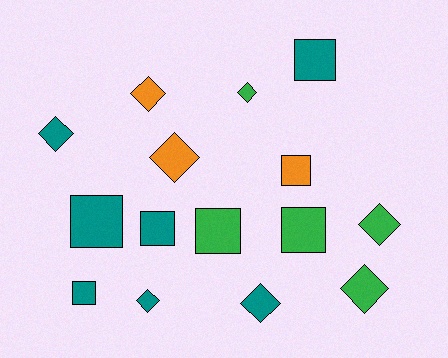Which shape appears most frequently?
Diamond, with 8 objects.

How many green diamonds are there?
There are 3 green diamonds.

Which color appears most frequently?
Teal, with 7 objects.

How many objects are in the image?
There are 15 objects.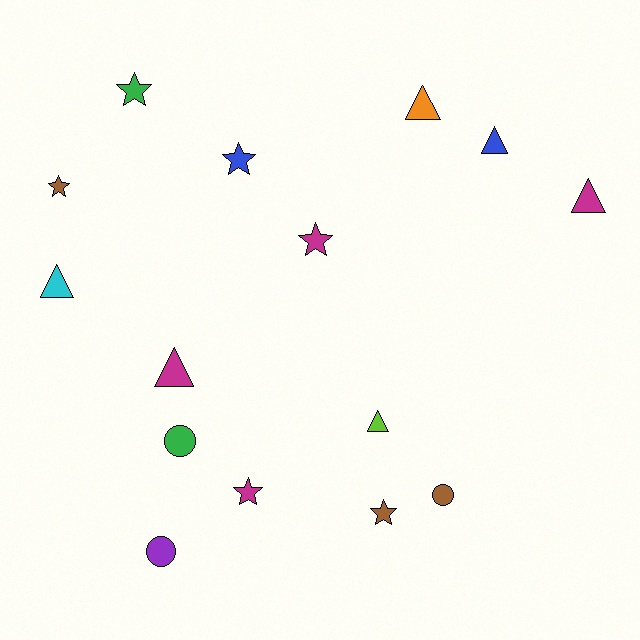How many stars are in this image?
There are 6 stars.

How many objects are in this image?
There are 15 objects.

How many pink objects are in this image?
There are no pink objects.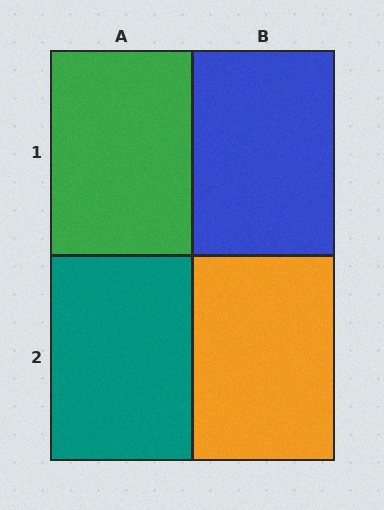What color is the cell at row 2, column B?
Orange.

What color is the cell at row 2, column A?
Teal.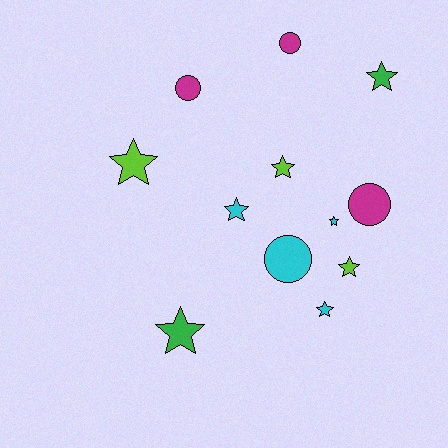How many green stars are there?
There are 2 green stars.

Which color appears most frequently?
Cyan, with 4 objects.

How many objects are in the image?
There are 12 objects.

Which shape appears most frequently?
Star, with 8 objects.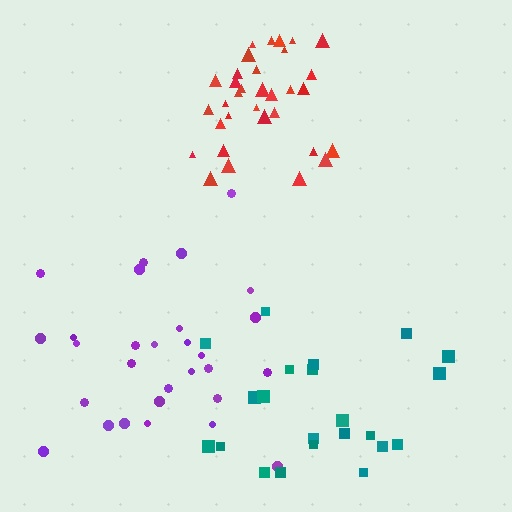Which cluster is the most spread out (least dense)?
Teal.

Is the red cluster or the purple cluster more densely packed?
Red.